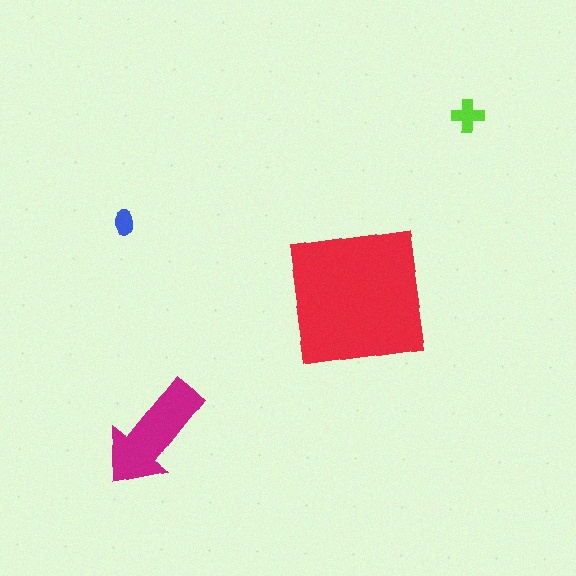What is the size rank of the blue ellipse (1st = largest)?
4th.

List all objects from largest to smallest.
The red square, the magenta arrow, the lime cross, the blue ellipse.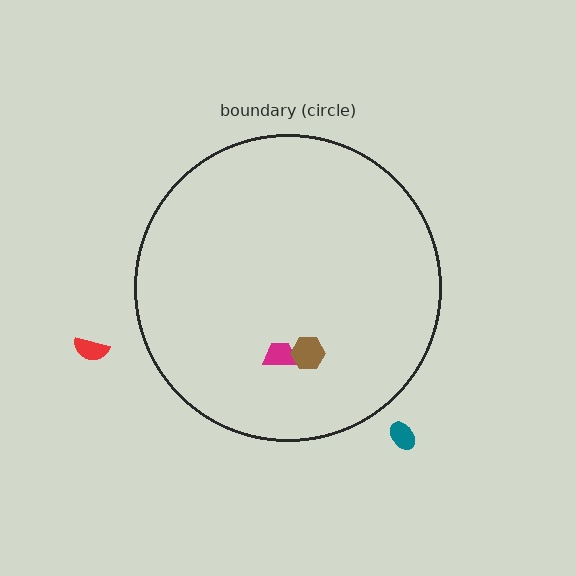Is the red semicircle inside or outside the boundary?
Outside.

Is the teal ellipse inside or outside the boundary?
Outside.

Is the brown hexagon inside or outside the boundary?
Inside.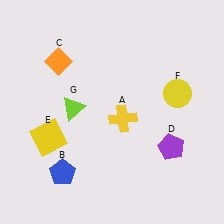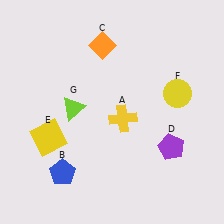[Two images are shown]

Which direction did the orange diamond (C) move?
The orange diamond (C) moved right.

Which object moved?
The orange diamond (C) moved right.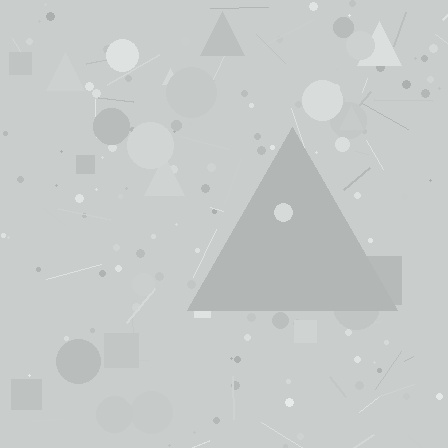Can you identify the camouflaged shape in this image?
The camouflaged shape is a triangle.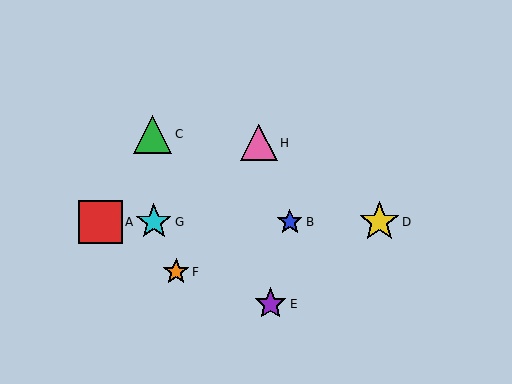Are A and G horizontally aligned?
Yes, both are at y≈222.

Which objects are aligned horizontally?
Objects A, B, D, G are aligned horizontally.